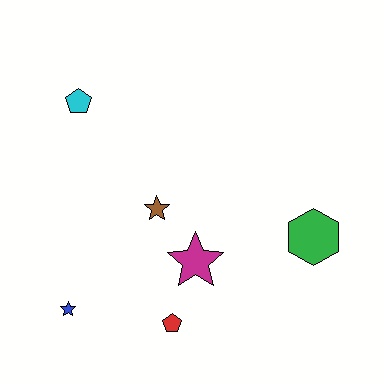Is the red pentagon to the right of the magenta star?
No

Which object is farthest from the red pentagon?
The cyan pentagon is farthest from the red pentagon.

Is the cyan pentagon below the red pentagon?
No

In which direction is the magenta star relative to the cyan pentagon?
The magenta star is below the cyan pentagon.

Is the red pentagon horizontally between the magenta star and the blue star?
Yes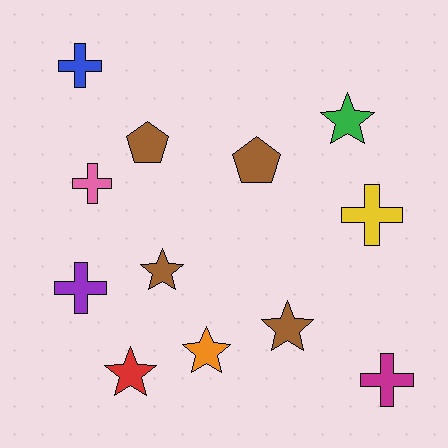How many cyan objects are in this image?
There are no cyan objects.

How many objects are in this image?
There are 12 objects.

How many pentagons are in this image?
There are 2 pentagons.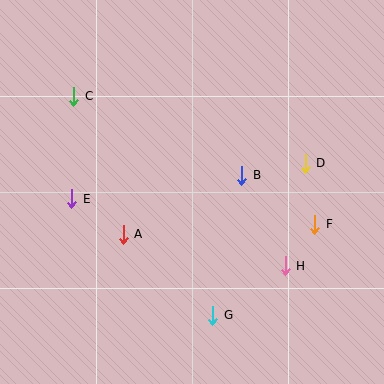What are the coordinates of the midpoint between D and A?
The midpoint between D and A is at (214, 199).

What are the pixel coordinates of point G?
Point G is at (213, 315).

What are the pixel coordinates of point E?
Point E is at (72, 199).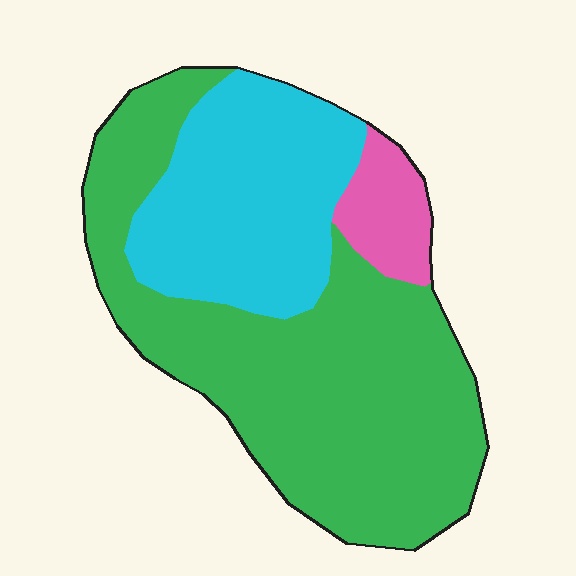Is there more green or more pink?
Green.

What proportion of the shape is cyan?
Cyan takes up about one third (1/3) of the shape.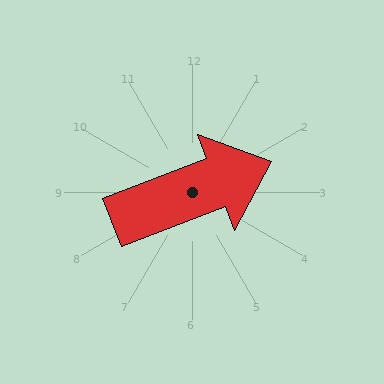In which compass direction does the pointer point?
East.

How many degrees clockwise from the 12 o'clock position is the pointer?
Approximately 69 degrees.